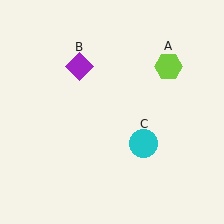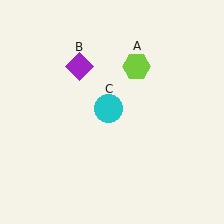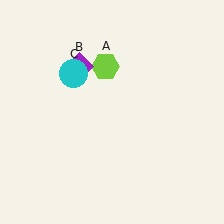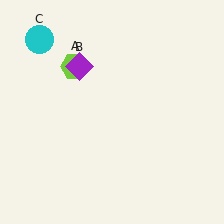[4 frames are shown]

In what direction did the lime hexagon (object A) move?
The lime hexagon (object A) moved left.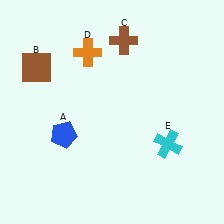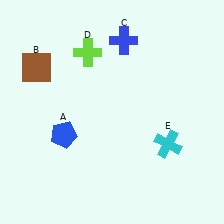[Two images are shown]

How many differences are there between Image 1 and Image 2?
There are 2 differences between the two images.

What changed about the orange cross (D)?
In Image 1, D is orange. In Image 2, it changed to lime.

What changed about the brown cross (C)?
In Image 1, C is brown. In Image 2, it changed to blue.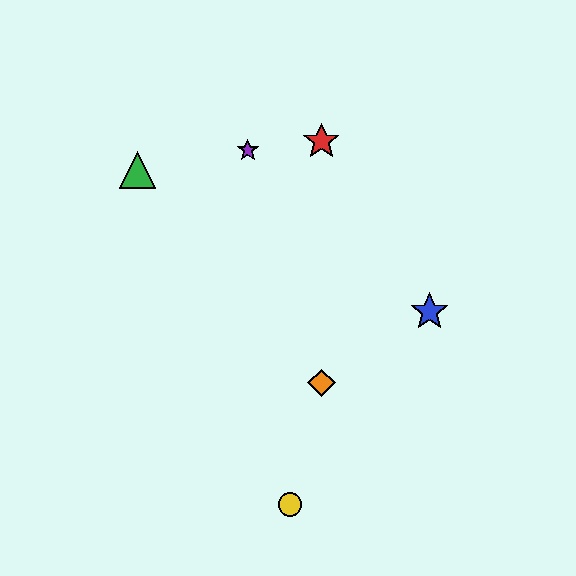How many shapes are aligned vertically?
2 shapes (the red star, the orange diamond) are aligned vertically.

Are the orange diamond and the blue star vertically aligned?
No, the orange diamond is at x≈321 and the blue star is at x≈430.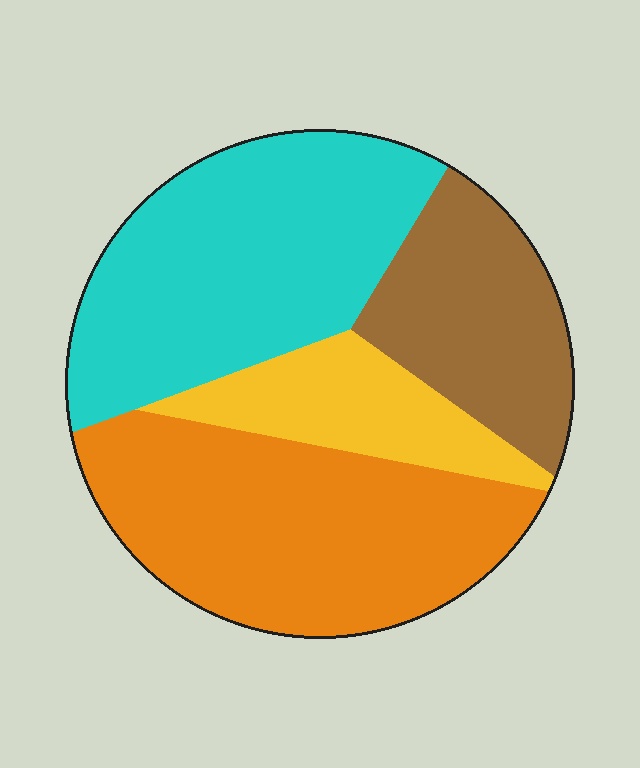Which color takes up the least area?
Yellow, at roughly 15%.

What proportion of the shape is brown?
Brown covers around 20% of the shape.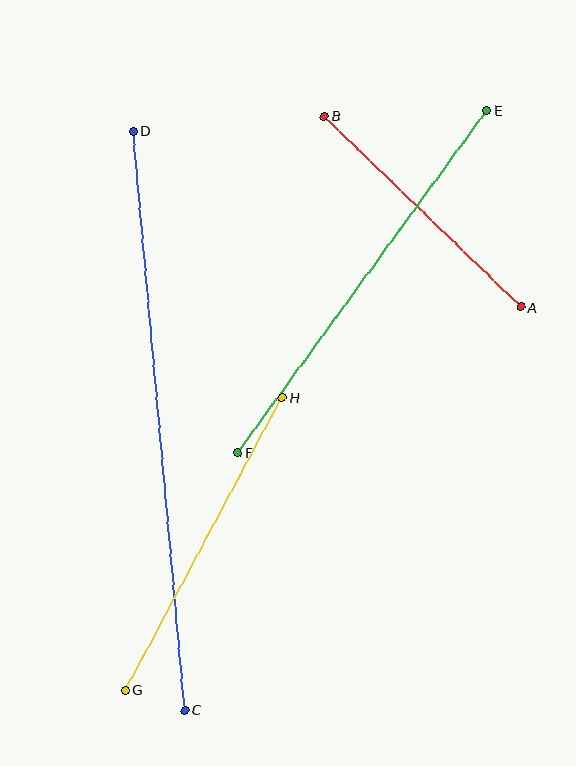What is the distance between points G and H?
The distance is approximately 332 pixels.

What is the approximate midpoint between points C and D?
The midpoint is at approximately (159, 421) pixels.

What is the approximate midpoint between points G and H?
The midpoint is at approximately (204, 544) pixels.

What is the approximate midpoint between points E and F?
The midpoint is at approximately (362, 281) pixels.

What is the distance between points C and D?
The distance is approximately 581 pixels.